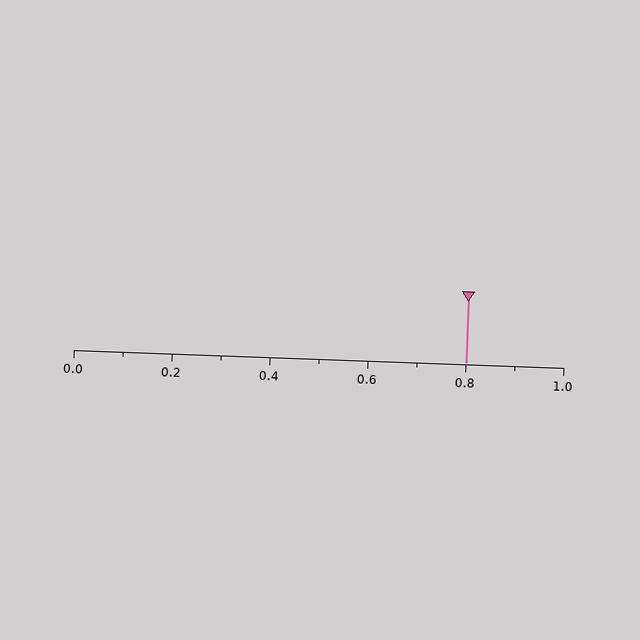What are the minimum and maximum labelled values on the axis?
The axis runs from 0.0 to 1.0.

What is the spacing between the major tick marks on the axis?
The major ticks are spaced 0.2 apart.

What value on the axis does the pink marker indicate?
The marker indicates approximately 0.8.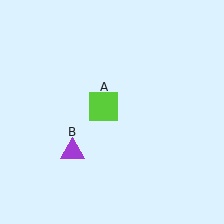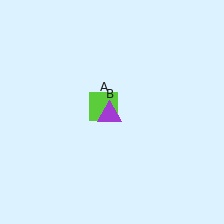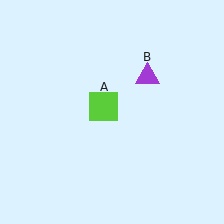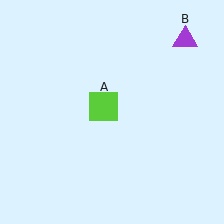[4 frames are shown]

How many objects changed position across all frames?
1 object changed position: purple triangle (object B).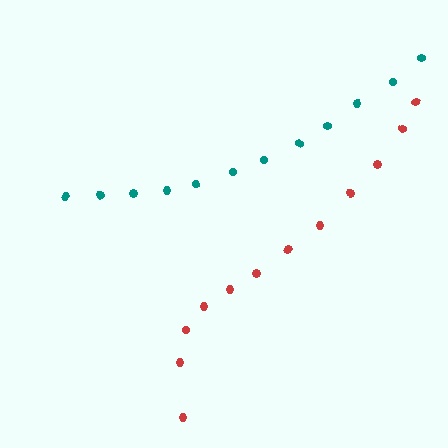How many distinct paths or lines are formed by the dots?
There are 2 distinct paths.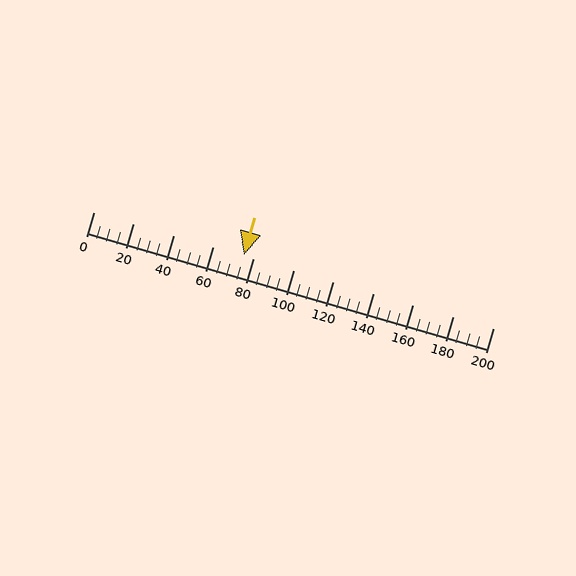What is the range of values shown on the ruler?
The ruler shows values from 0 to 200.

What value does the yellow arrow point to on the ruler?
The yellow arrow points to approximately 75.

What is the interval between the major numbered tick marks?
The major tick marks are spaced 20 units apart.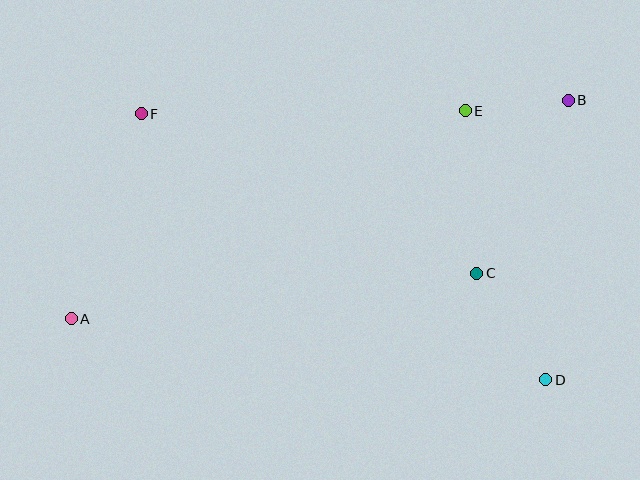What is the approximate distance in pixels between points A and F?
The distance between A and F is approximately 217 pixels.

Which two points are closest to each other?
Points B and E are closest to each other.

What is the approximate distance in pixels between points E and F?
The distance between E and F is approximately 324 pixels.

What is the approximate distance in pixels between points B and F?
The distance between B and F is approximately 427 pixels.